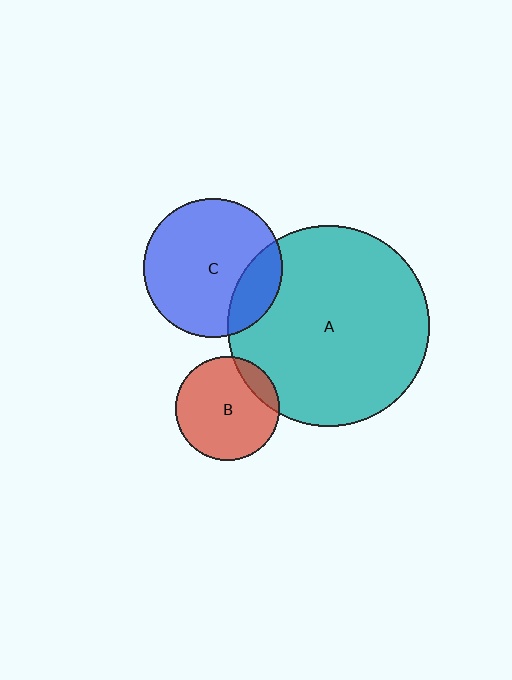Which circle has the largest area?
Circle A (teal).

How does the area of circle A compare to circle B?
Approximately 3.8 times.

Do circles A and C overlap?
Yes.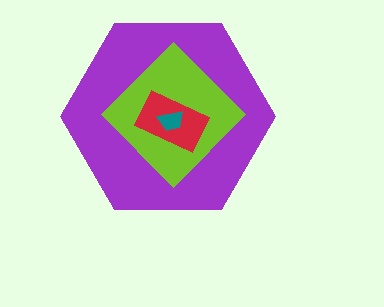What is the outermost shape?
The purple hexagon.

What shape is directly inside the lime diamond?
The red rectangle.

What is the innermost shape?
The teal trapezoid.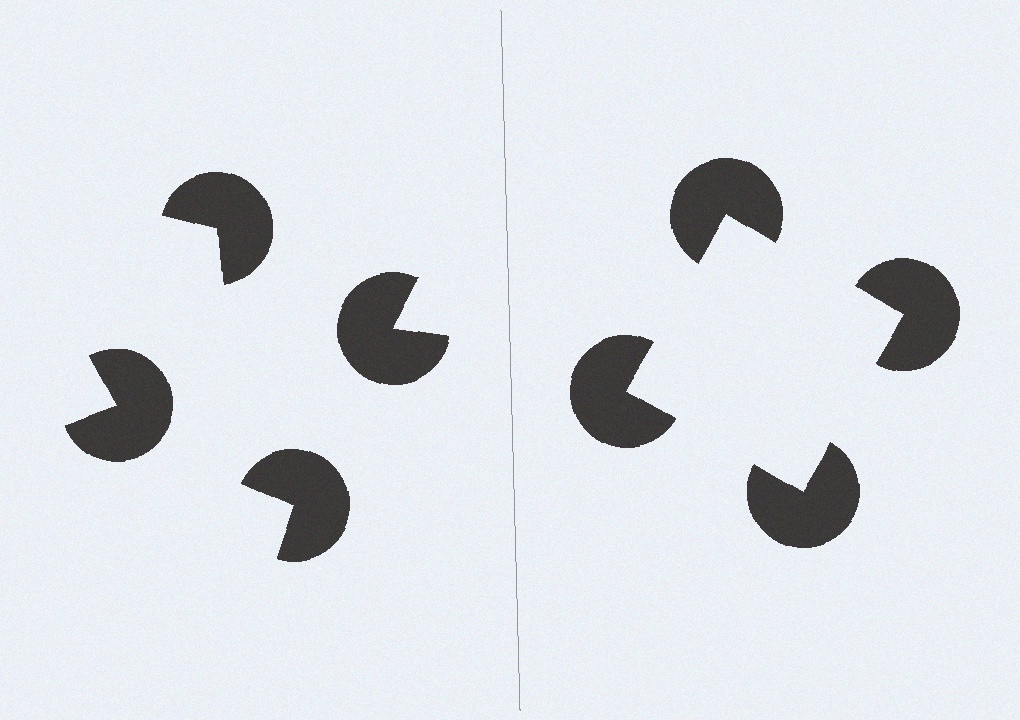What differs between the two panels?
The pac-man discs are positioned identically on both sides; only the wedge orientations differ. On the right they align to a square; on the left they are misaligned.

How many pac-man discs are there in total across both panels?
8 — 4 on each side.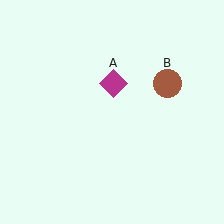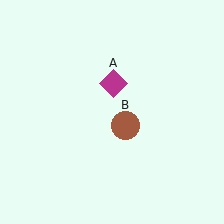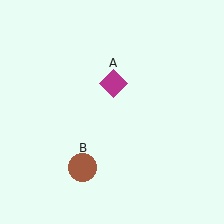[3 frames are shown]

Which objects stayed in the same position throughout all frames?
Magenta diamond (object A) remained stationary.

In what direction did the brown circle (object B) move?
The brown circle (object B) moved down and to the left.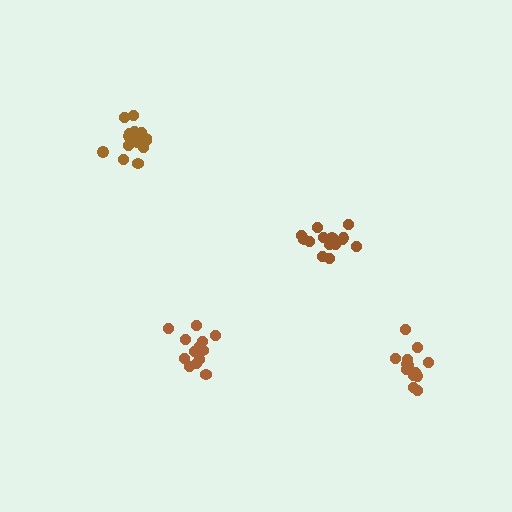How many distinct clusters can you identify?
There are 4 distinct clusters.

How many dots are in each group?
Group 1: 17 dots, Group 2: 13 dots, Group 3: 14 dots, Group 4: 13 dots (57 total).